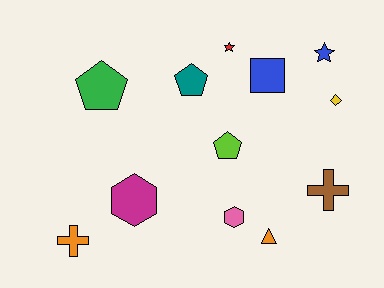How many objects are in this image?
There are 12 objects.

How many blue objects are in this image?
There are 2 blue objects.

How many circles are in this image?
There are no circles.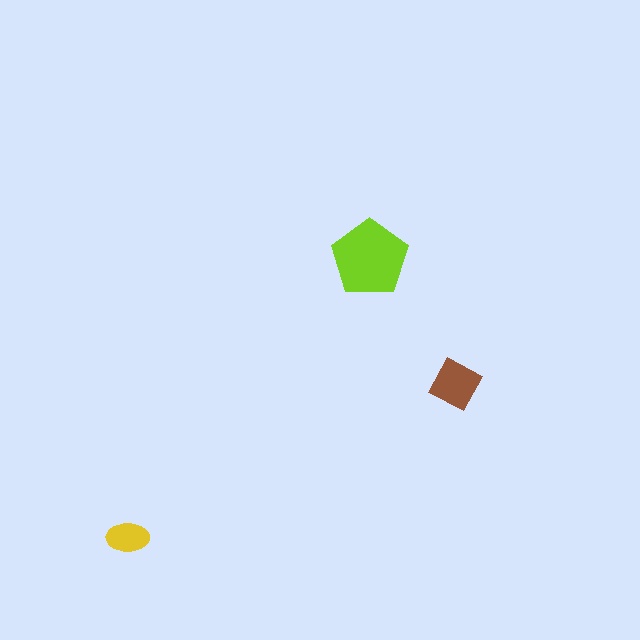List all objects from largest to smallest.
The lime pentagon, the brown square, the yellow ellipse.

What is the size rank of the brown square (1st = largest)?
2nd.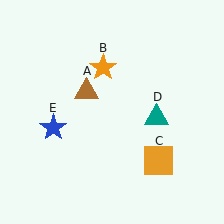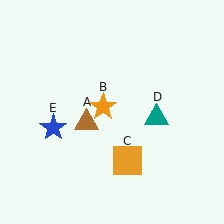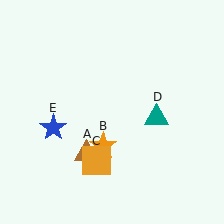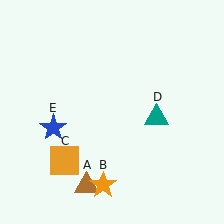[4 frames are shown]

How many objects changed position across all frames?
3 objects changed position: brown triangle (object A), orange star (object B), orange square (object C).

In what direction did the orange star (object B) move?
The orange star (object B) moved down.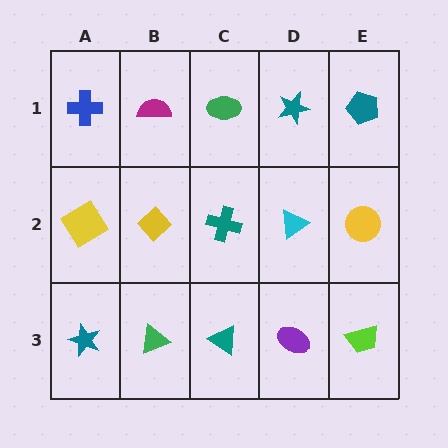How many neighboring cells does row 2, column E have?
3.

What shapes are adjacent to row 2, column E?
A teal pentagon (row 1, column E), a lime trapezoid (row 3, column E), a cyan triangle (row 2, column D).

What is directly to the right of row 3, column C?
A purple ellipse.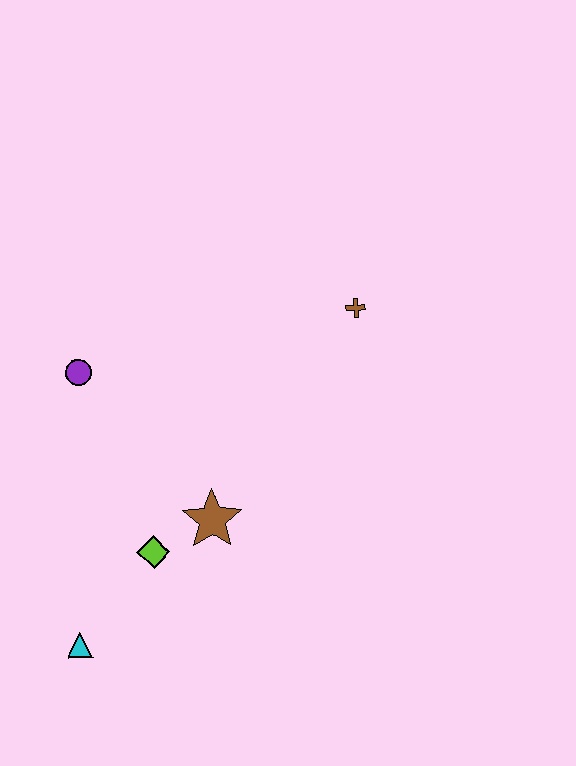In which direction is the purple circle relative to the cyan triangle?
The purple circle is above the cyan triangle.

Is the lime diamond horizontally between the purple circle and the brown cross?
Yes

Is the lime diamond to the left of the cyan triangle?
No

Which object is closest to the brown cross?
The brown star is closest to the brown cross.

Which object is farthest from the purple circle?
The brown cross is farthest from the purple circle.